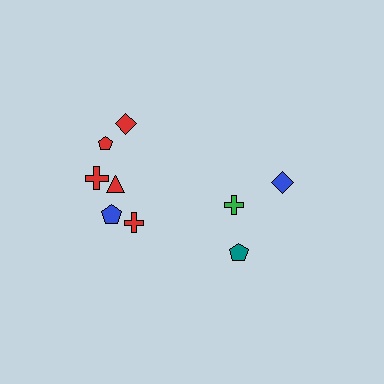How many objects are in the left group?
There are 6 objects.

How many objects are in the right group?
There are 3 objects.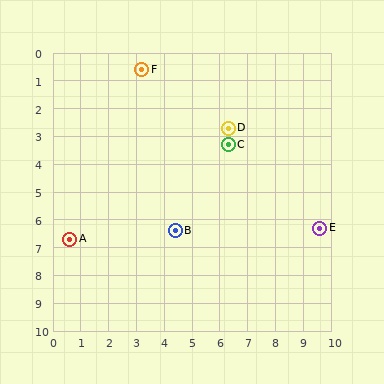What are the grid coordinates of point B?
Point B is at approximately (4.4, 6.4).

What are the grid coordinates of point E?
Point E is at approximately (9.6, 6.3).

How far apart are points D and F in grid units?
Points D and F are about 3.7 grid units apart.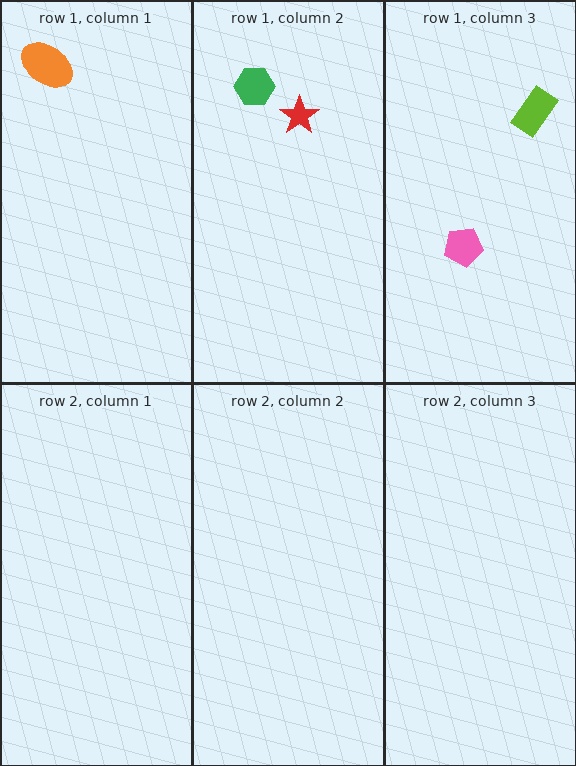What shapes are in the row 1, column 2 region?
The red star, the green hexagon.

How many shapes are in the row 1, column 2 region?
2.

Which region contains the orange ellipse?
The row 1, column 1 region.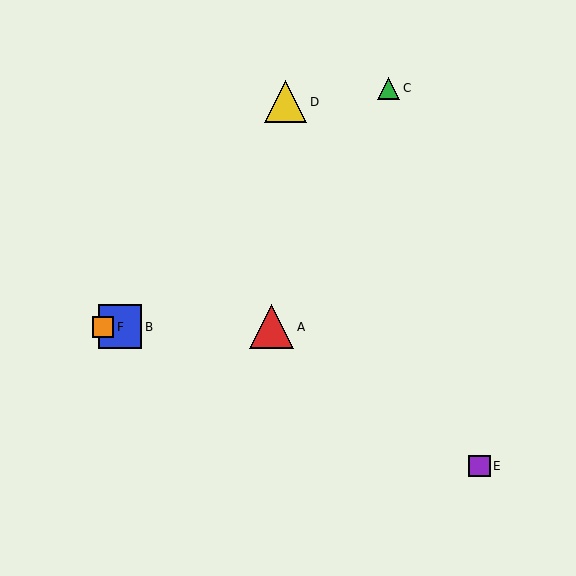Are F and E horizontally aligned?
No, F is at y≈327 and E is at y≈466.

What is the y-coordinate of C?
Object C is at y≈88.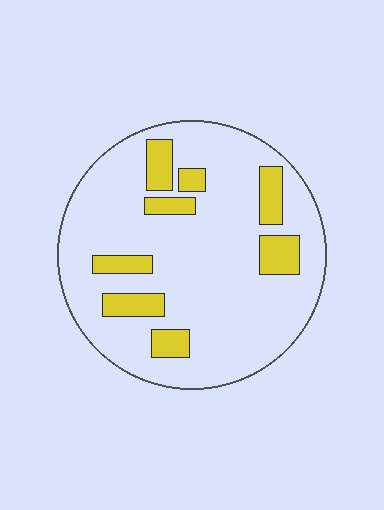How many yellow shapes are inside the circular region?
8.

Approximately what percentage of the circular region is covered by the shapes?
Approximately 15%.